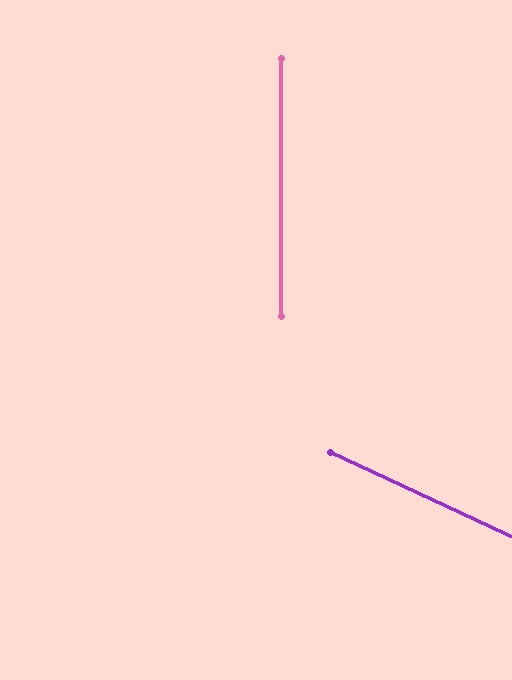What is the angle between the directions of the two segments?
Approximately 65 degrees.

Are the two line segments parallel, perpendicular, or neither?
Neither parallel nor perpendicular — they differ by about 65°.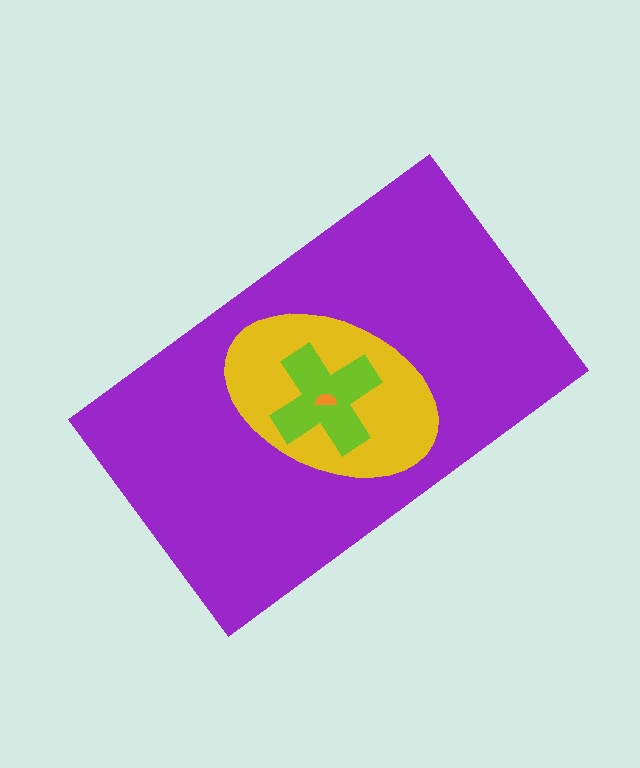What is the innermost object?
The orange semicircle.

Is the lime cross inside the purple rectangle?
Yes.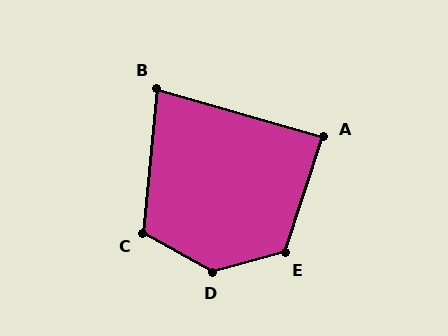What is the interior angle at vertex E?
Approximately 123 degrees (obtuse).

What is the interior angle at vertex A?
Approximately 88 degrees (approximately right).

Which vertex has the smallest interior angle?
B, at approximately 79 degrees.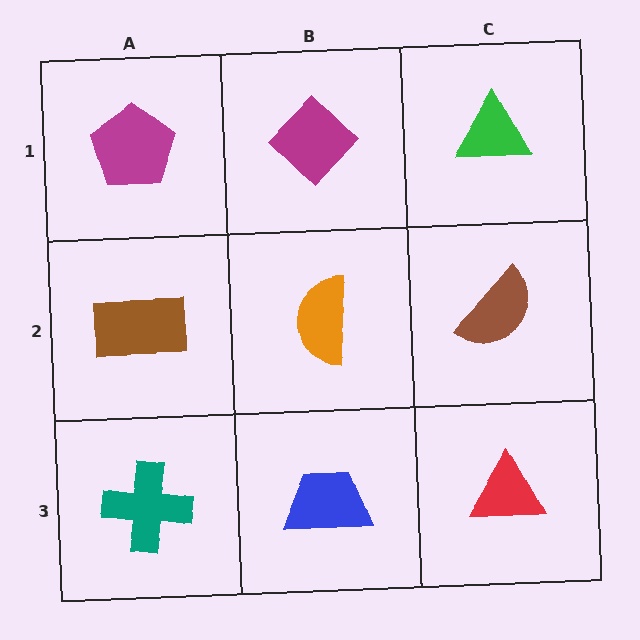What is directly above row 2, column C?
A green triangle.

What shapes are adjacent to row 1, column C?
A brown semicircle (row 2, column C), a magenta diamond (row 1, column B).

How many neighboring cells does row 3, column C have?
2.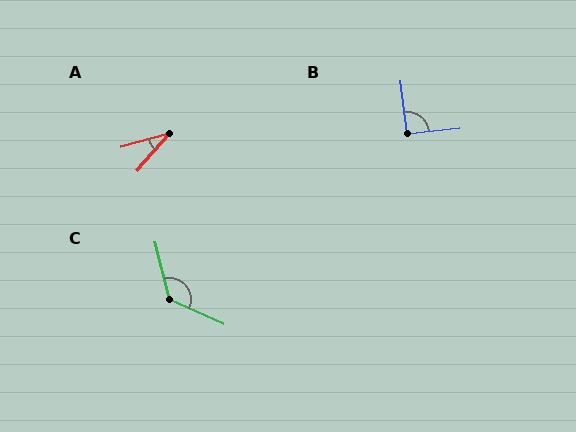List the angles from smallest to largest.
A (33°), B (92°), C (128°).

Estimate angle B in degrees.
Approximately 92 degrees.